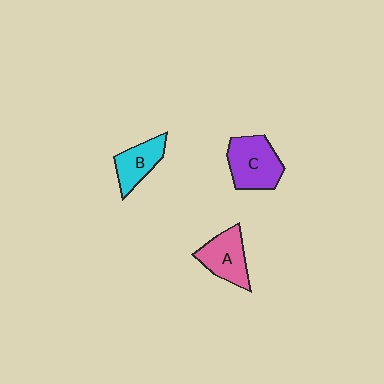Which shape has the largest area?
Shape C (purple).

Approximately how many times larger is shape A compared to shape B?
Approximately 1.2 times.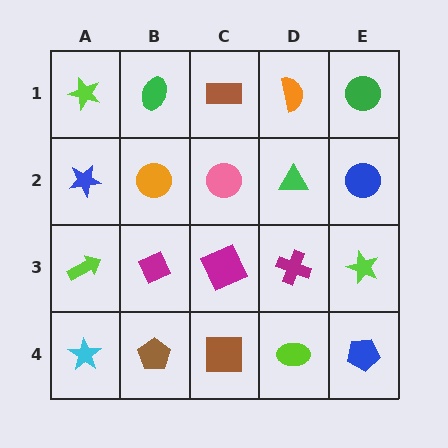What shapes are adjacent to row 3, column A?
A blue star (row 2, column A), a cyan star (row 4, column A), a magenta diamond (row 3, column B).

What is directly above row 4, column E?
A lime star.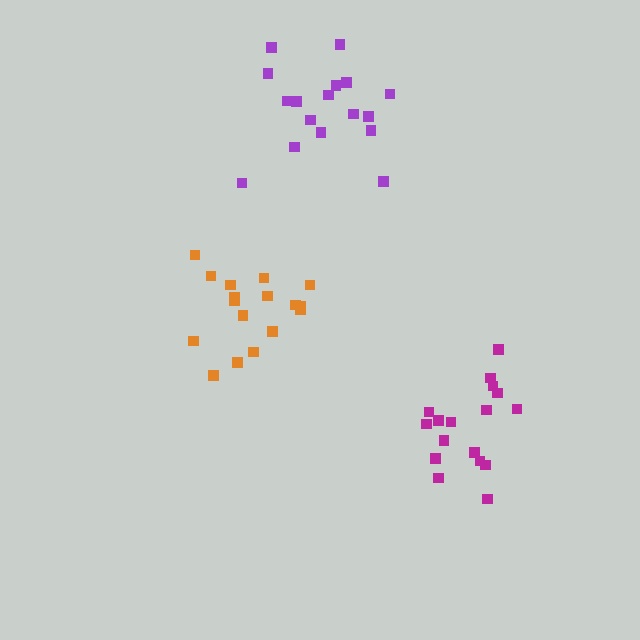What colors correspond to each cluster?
The clusters are colored: purple, magenta, orange.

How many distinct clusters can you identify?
There are 3 distinct clusters.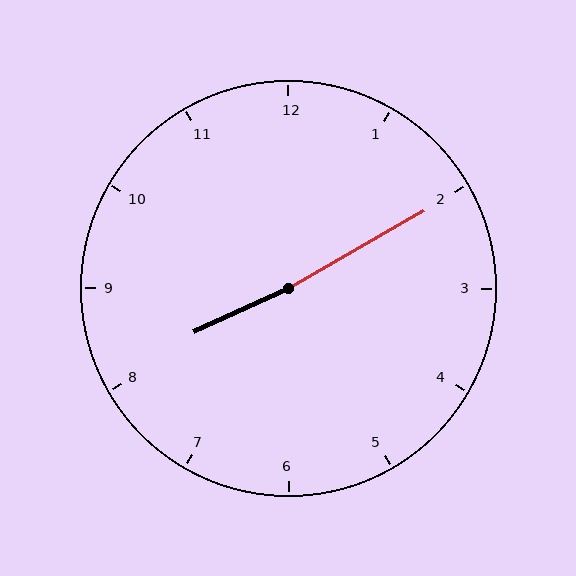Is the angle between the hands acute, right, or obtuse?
It is obtuse.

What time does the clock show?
8:10.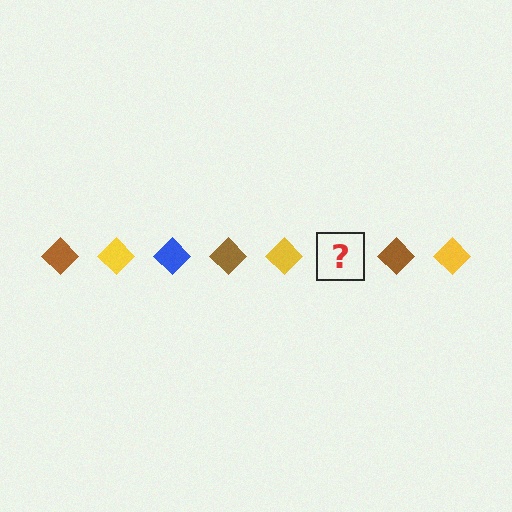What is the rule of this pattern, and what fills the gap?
The rule is that the pattern cycles through brown, yellow, blue diamonds. The gap should be filled with a blue diamond.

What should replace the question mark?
The question mark should be replaced with a blue diamond.